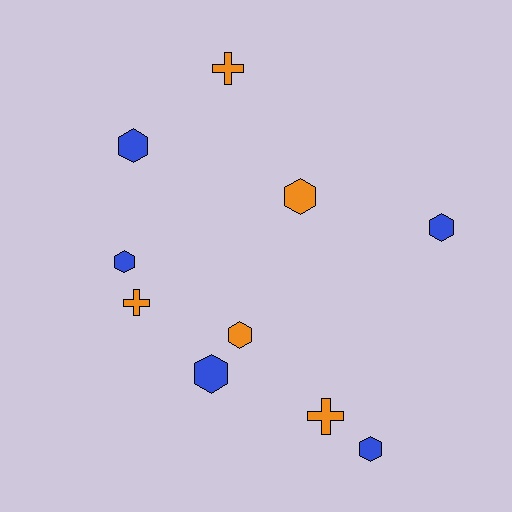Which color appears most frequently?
Blue, with 5 objects.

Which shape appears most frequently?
Hexagon, with 7 objects.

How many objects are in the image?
There are 10 objects.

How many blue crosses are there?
There are no blue crosses.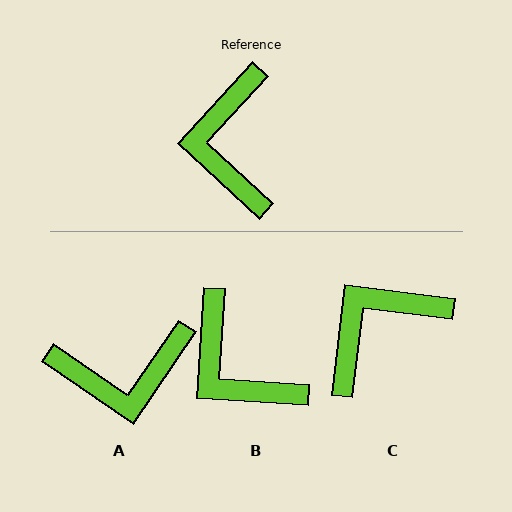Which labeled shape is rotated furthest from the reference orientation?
A, about 99 degrees away.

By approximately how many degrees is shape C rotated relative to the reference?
Approximately 54 degrees clockwise.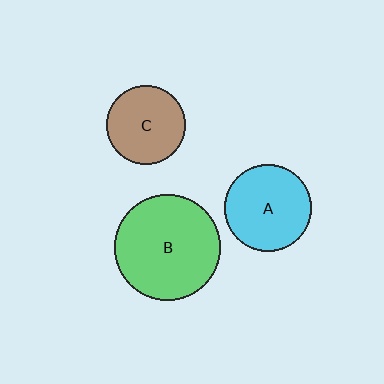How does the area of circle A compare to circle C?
Approximately 1.2 times.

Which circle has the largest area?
Circle B (green).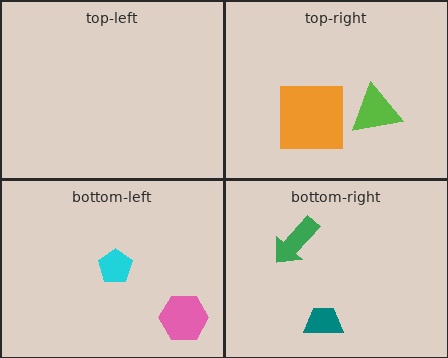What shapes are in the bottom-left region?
The cyan pentagon, the pink hexagon.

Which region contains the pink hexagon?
The bottom-left region.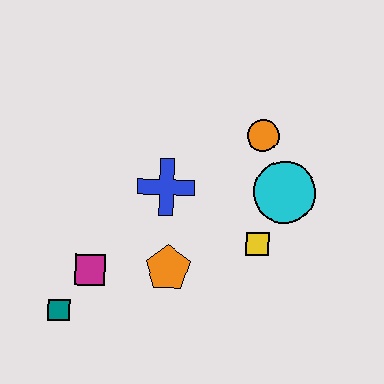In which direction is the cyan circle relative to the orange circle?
The cyan circle is below the orange circle.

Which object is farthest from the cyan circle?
The teal square is farthest from the cyan circle.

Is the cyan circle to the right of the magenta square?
Yes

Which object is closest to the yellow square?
The cyan circle is closest to the yellow square.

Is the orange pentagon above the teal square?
Yes